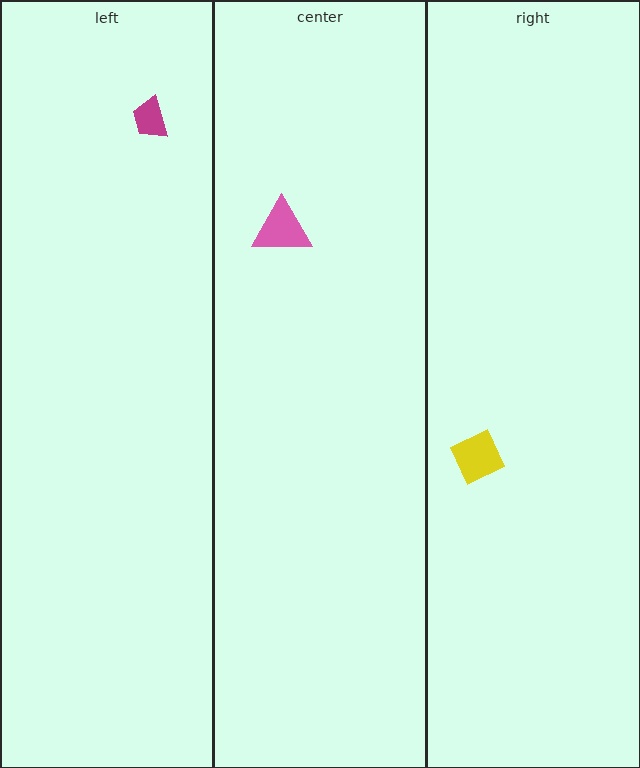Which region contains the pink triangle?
The center region.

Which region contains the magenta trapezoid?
The left region.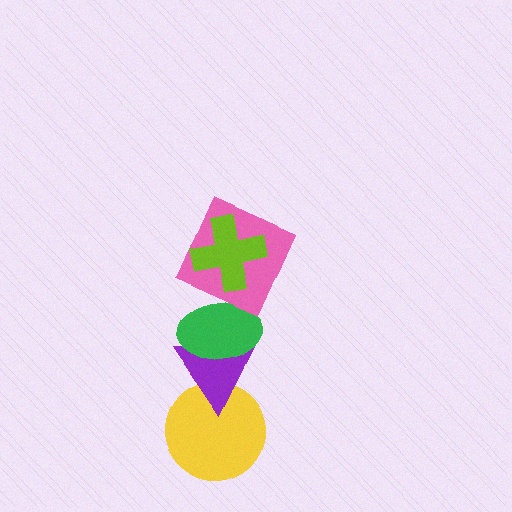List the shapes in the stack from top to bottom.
From top to bottom: the lime cross, the pink square, the green ellipse, the purple triangle, the yellow circle.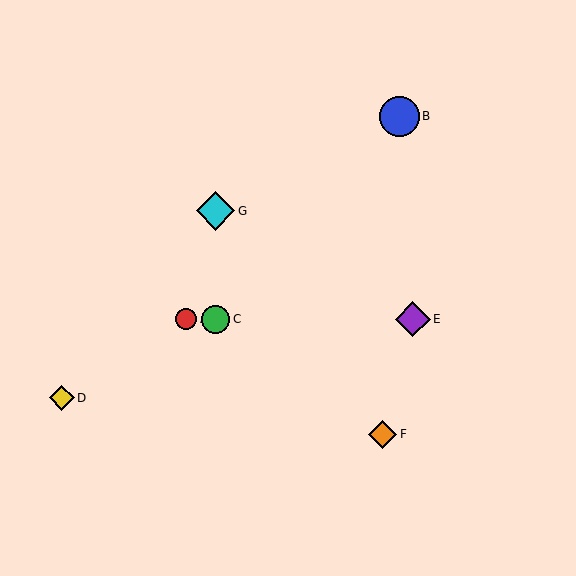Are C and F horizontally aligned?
No, C is at y≈319 and F is at y≈434.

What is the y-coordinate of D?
Object D is at y≈398.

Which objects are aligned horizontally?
Objects A, C, E are aligned horizontally.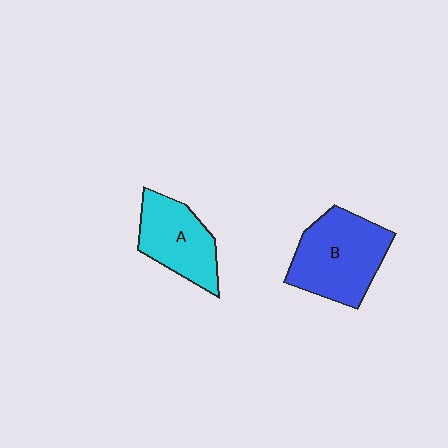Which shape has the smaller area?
Shape A (cyan).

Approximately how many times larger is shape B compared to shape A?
Approximately 1.3 times.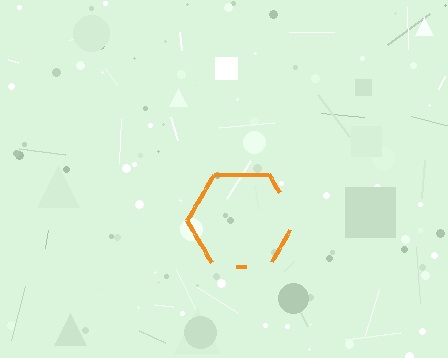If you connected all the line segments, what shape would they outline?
They would outline a hexagon.